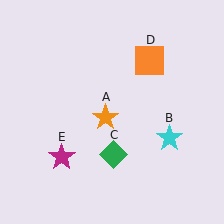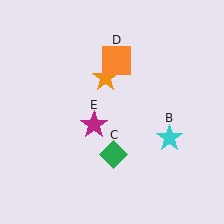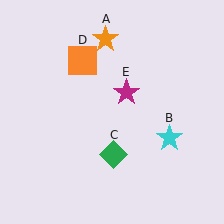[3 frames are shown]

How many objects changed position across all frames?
3 objects changed position: orange star (object A), orange square (object D), magenta star (object E).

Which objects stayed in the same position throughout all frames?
Cyan star (object B) and green diamond (object C) remained stationary.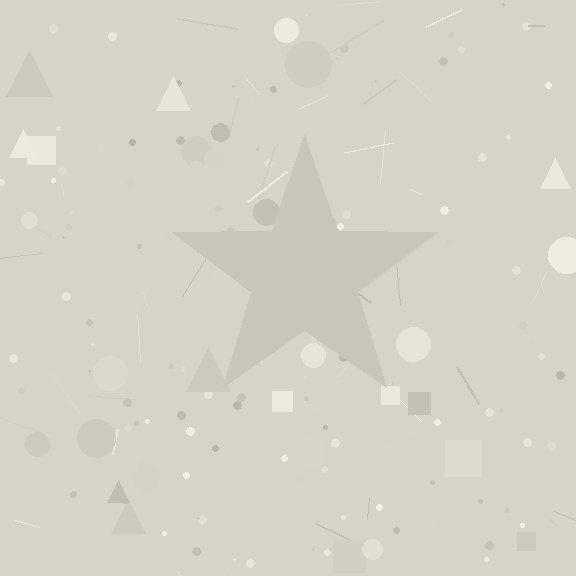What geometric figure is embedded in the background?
A star is embedded in the background.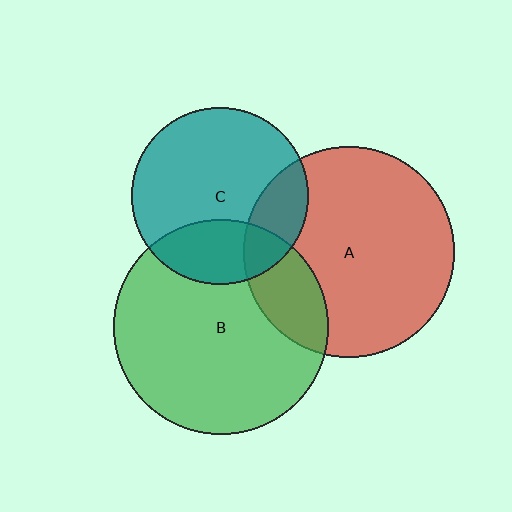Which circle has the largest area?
Circle B (green).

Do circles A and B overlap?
Yes.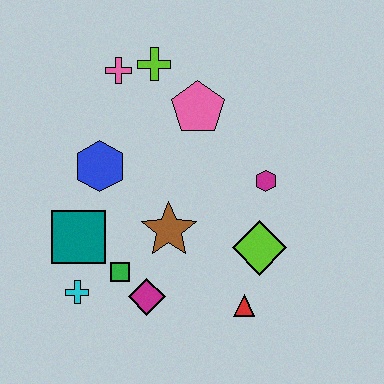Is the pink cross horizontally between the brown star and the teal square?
Yes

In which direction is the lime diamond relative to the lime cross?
The lime diamond is below the lime cross.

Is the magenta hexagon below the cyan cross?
No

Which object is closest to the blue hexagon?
The teal square is closest to the blue hexagon.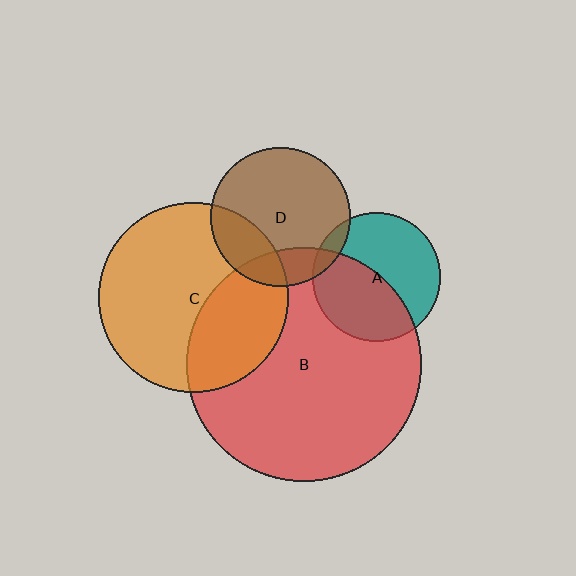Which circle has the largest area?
Circle B (red).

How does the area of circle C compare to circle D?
Approximately 1.9 times.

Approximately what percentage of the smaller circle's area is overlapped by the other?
Approximately 10%.